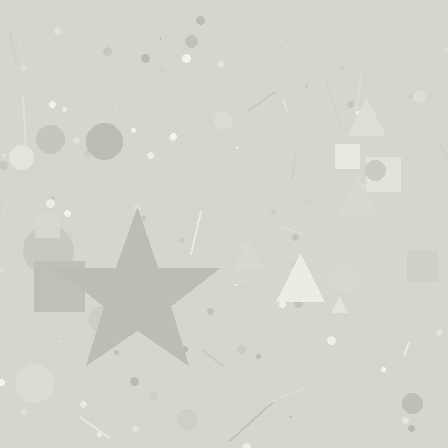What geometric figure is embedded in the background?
A star is embedded in the background.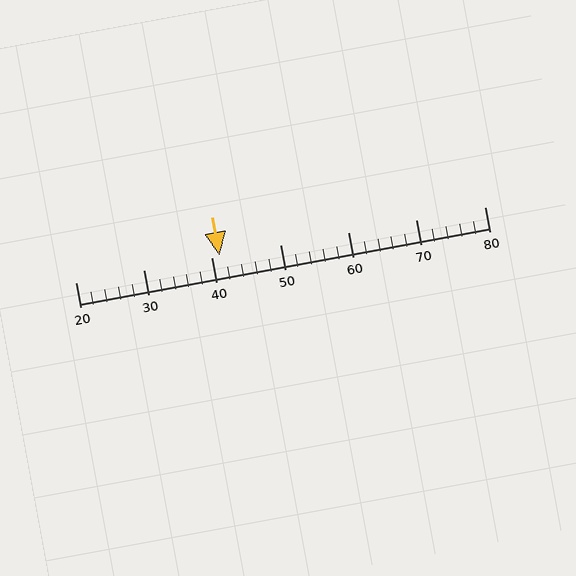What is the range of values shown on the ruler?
The ruler shows values from 20 to 80.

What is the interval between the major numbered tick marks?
The major tick marks are spaced 10 units apart.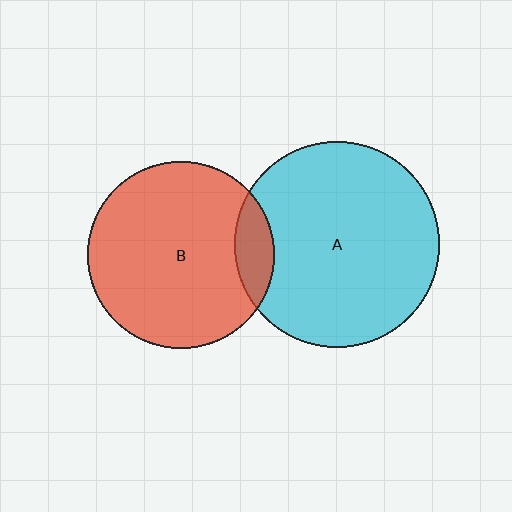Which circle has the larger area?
Circle A (cyan).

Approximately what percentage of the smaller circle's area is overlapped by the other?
Approximately 10%.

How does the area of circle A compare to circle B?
Approximately 1.2 times.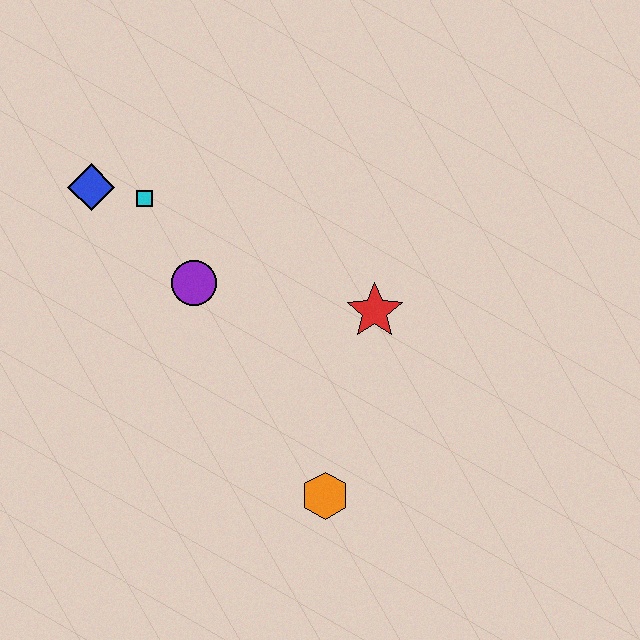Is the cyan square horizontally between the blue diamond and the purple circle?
Yes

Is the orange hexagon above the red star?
No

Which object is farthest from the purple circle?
The orange hexagon is farthest from the purple circle.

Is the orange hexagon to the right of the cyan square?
Yes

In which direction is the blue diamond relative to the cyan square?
The blue diamond is to the left of the cyan square.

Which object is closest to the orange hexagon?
The red star is closest to the orange hexagon.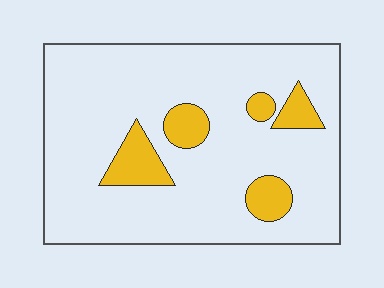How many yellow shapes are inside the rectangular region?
5.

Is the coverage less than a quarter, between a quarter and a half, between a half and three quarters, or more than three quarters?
Less than a quarter.